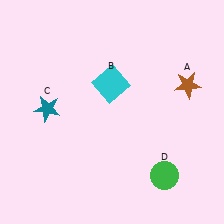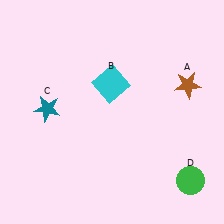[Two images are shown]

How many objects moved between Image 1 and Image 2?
1 object moved between the two images.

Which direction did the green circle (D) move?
The green circle (D) moved right.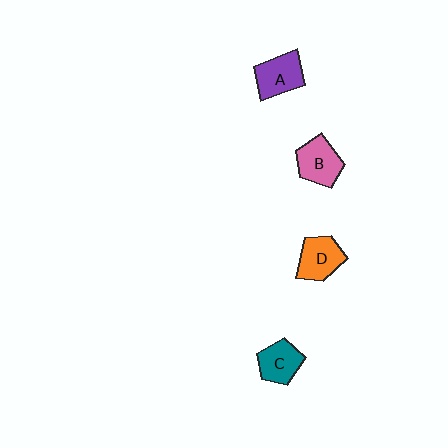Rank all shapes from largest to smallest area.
From largest to smallest: A (purple), B (pink), D (orange), C (teal).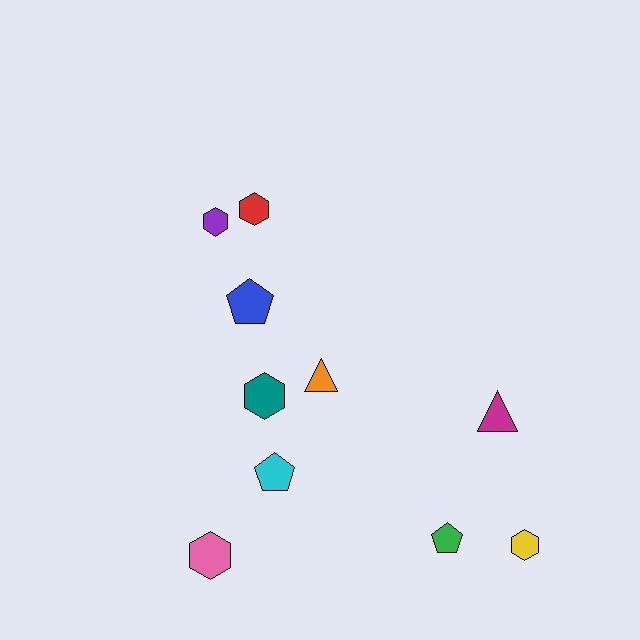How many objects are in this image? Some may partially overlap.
There are 10 objects.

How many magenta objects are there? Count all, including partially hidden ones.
There is 1 magenta object.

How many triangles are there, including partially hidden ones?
There are 2 triangles.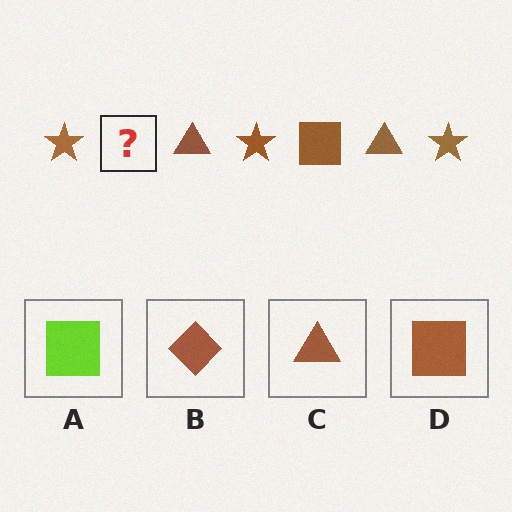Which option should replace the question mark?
Option D.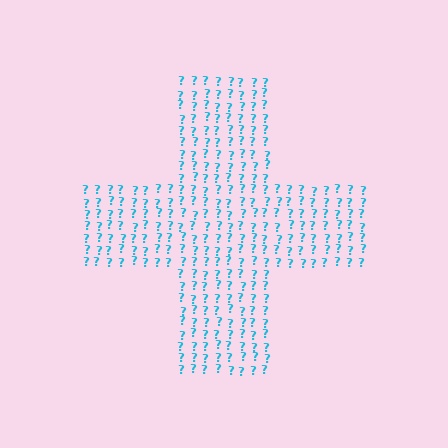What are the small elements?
The small elements are question marks.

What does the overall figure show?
The overall figure shows a cross.